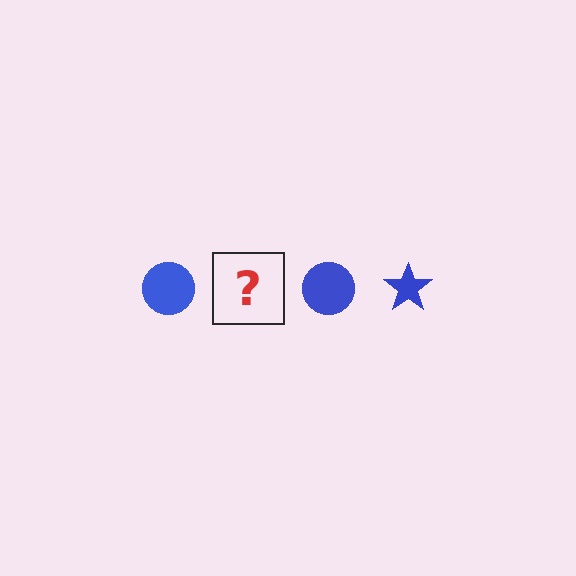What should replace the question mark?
The question mark should be replaced with a blue star.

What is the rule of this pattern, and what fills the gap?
The rule is that the pattern cycles through circle, star shapes in blue. The gap should be filled with a blue star.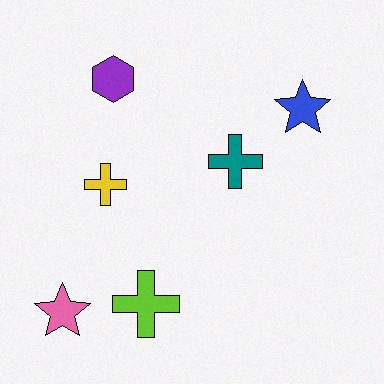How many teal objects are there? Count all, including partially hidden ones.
There is 1 teal object.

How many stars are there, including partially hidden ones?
There are 2 stars.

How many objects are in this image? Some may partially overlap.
There are 6 objects.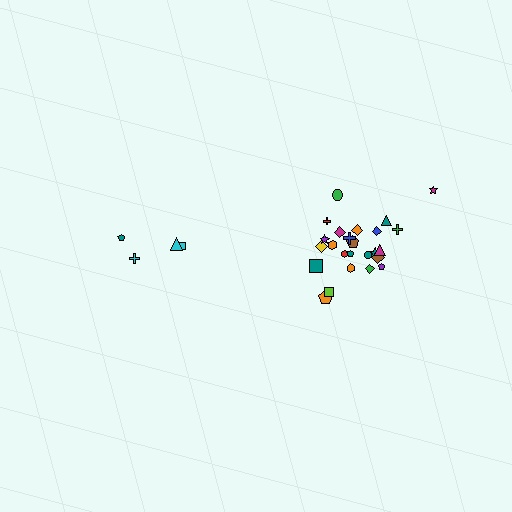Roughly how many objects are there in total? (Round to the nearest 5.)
Roughly 30 objects in total.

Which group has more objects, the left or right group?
The right group.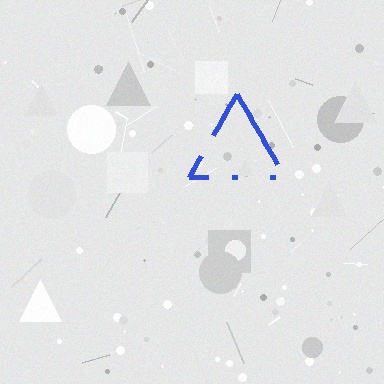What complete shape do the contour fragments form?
The contour fragments form a triangle.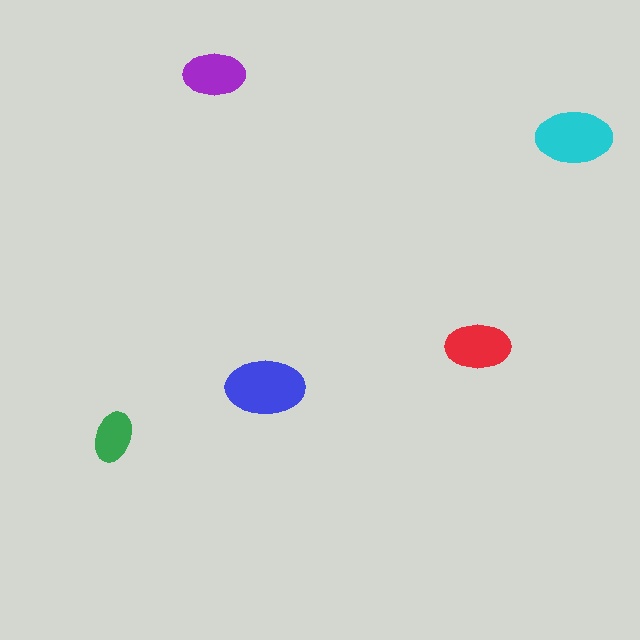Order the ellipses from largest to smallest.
the blue one, the cyan one, the red one, the purple one, the green one.